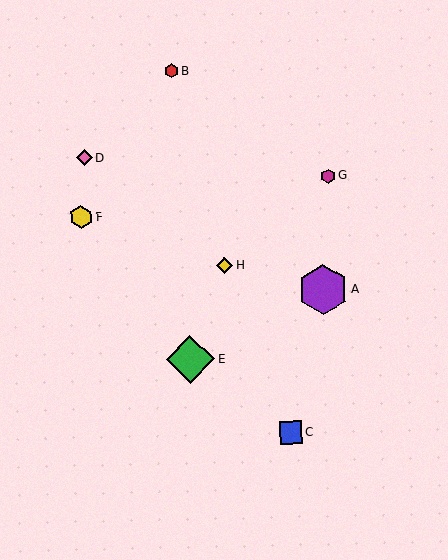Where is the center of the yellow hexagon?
The center of the yellow hexagon is at (81, 217).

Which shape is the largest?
The purple hexagon (labeled A) is the largest.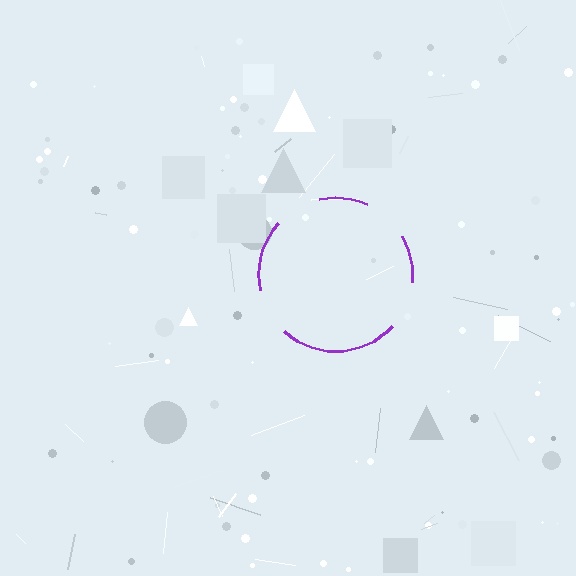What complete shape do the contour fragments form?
The contour fragments form a circle.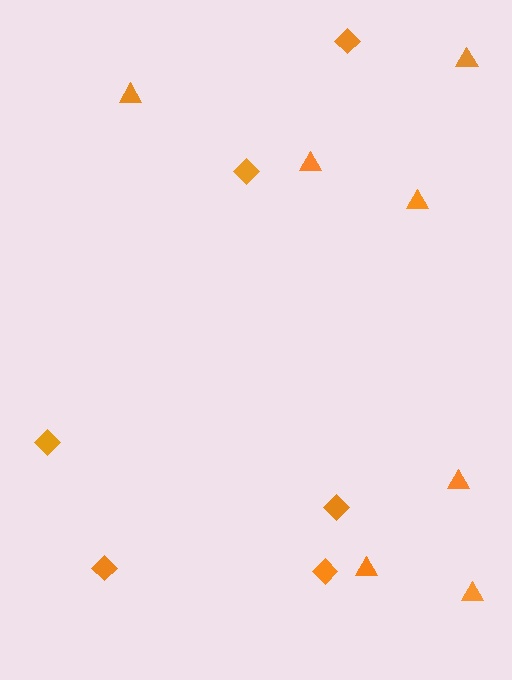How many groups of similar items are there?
There are 2 groups: one group of triangles (7) and one group of diamonds (6).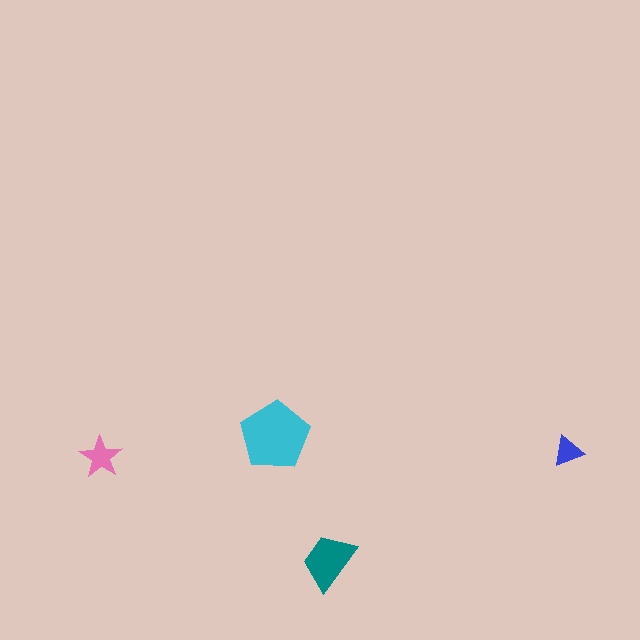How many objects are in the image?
There are 4 objects in the image.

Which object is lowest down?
The teal trapezoid is bottommost.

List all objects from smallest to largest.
The blue triangle, the pink star, the teal trapezoid, the cyan pentagon.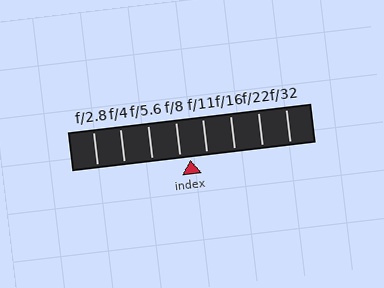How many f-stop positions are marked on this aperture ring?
There are 8 f-stop positions marked.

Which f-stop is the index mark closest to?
The index mark is closest to f/8.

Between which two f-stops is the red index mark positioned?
The index mark is between f/8 and f/11.